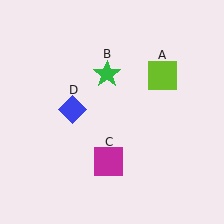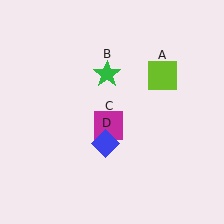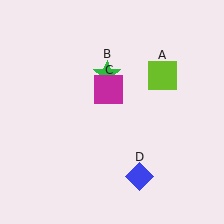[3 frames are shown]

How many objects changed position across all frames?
2 objects changed position: magenta square (object C), blue diamond (object D).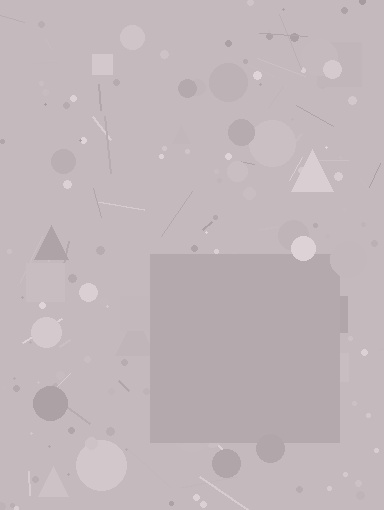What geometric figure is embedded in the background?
A square is embedded in the background.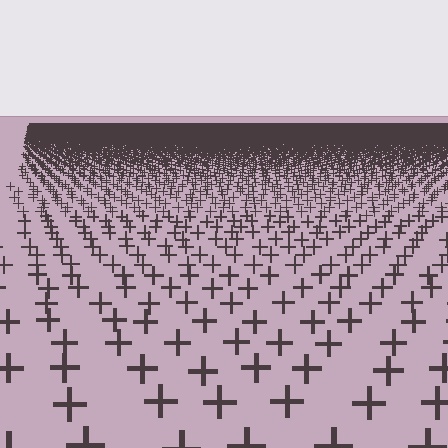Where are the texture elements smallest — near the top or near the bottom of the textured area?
Near the top.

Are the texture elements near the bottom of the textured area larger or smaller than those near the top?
Larger. Near the bottom, elements are closer to the viewer and appear at a bigger on-screen size.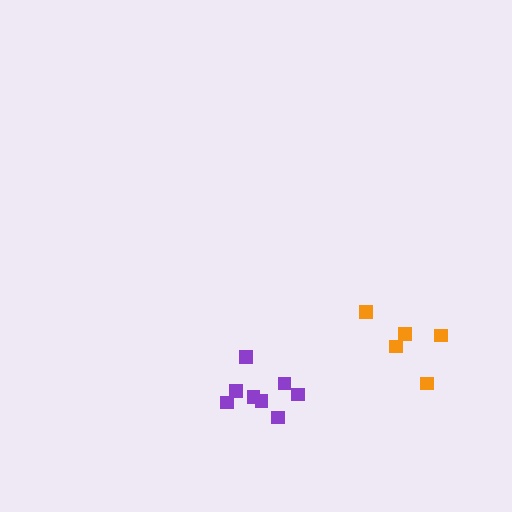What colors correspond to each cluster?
The clusters are colored: orange, purple.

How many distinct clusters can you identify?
There are 2 distinct clusters.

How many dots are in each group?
Group 1: 5 dots, Group 2: 8 dots (13 total).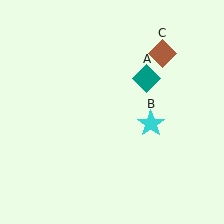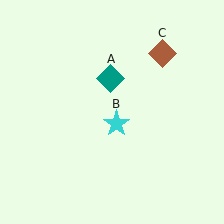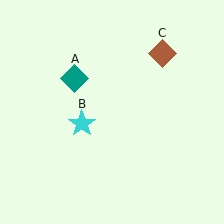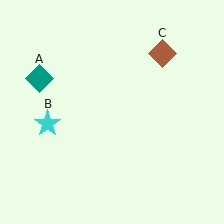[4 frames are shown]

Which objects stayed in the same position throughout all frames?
Brown diamond (object C) remained stationary.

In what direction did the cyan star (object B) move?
The cyan star (object B) moved left.